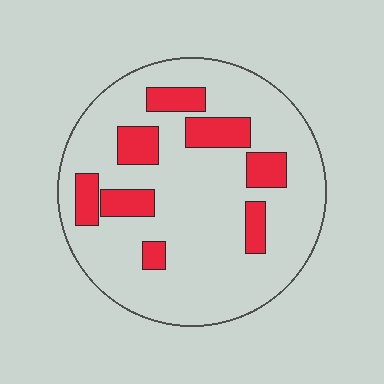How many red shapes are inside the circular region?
8.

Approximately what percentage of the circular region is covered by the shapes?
Approximately 20%.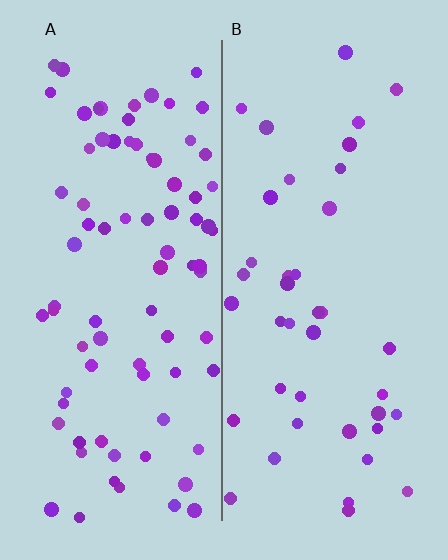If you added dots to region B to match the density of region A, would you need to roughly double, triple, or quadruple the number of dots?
Approximately double.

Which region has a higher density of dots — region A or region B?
A (the left).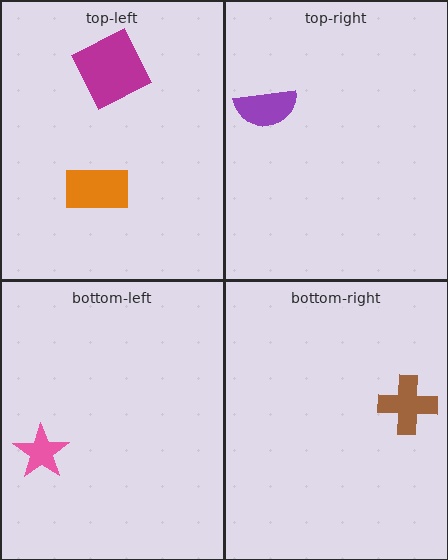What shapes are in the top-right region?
The purple semicircle.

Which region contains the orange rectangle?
The top-left region.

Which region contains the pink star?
The bottom-left region.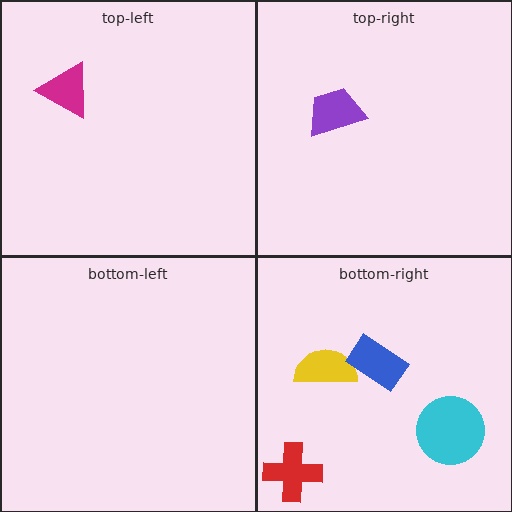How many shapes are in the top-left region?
1.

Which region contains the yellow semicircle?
The bottom-right region.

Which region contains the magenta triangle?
The top-left region.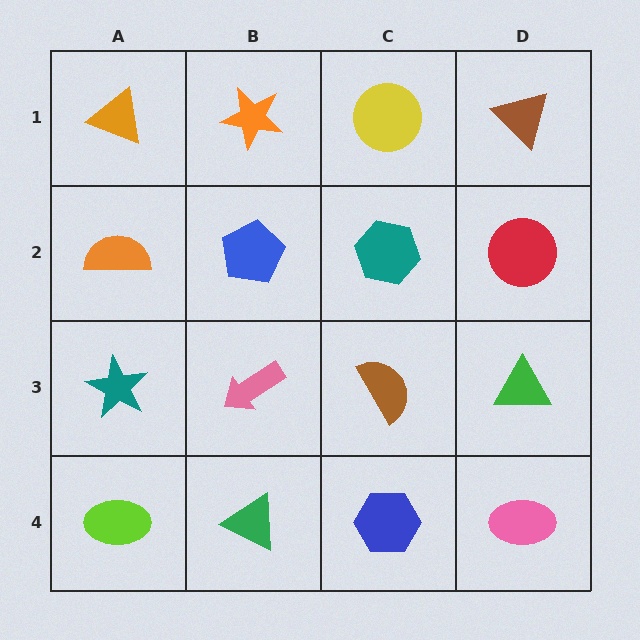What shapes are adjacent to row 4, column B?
A pink arrow (row 3, column B), a lime ellipse (row 4, column A), a blue hexagon (row 4, column C).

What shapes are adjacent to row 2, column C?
A yellow circle (row 1, column C), a brown semicircle (row 3, column C), a blue pentagon (row 2, column B), a red circle (row 2, column D).